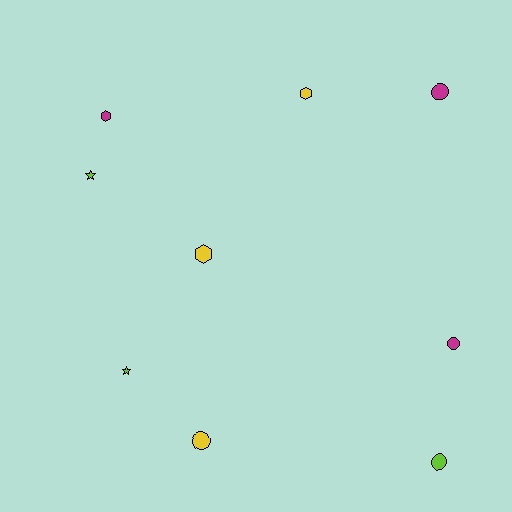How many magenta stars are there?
There are no magenta stars.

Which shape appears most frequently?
Circle, with 4 objects.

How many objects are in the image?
There are 9 objects.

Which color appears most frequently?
Yellow, with 3 objects.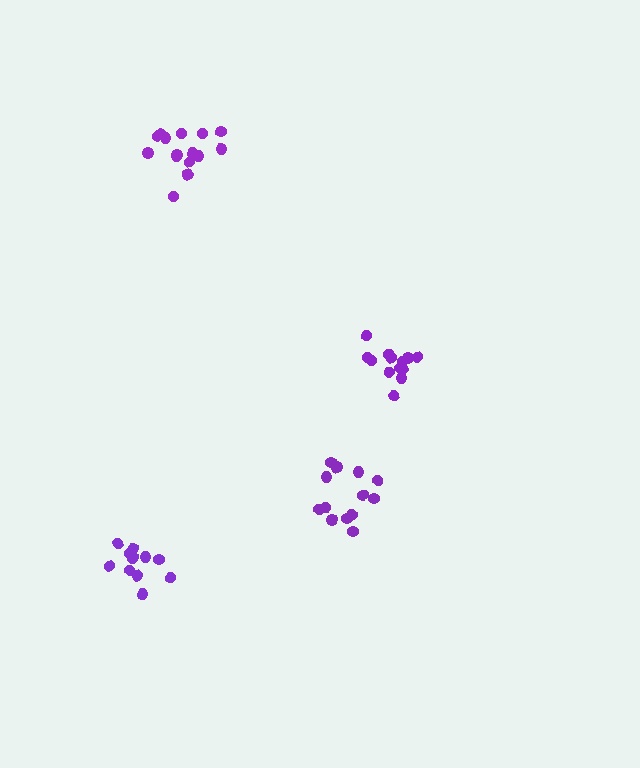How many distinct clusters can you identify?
There are 4 distinct clusters.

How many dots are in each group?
Group 1: 13 dots, Group 2: 15 dots, Group 3: 13 dots, Group 4: 12 dots (53 total).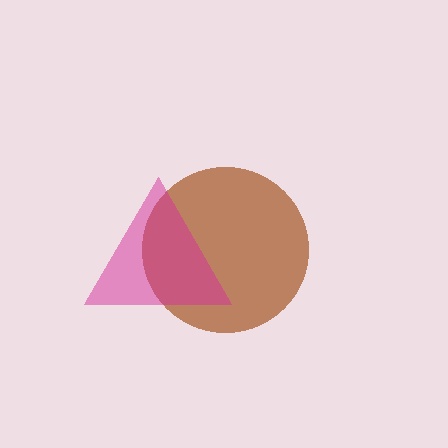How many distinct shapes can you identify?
There are 2 distinct shapes: a brown circle, a magenta triangle.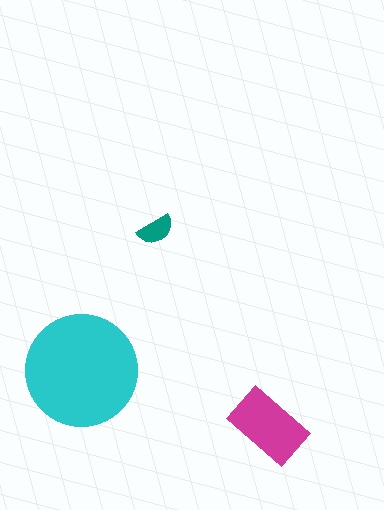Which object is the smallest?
The teal semicircle.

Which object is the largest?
The cyan circle.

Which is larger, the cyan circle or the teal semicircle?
The cyan circle.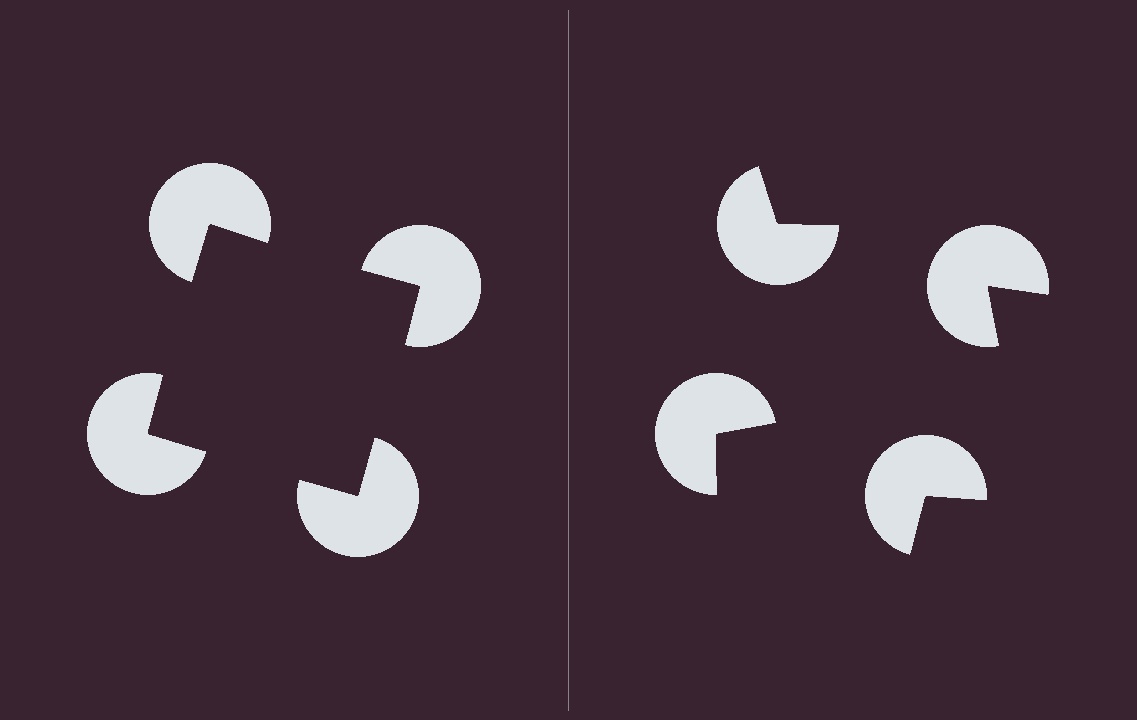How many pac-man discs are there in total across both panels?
8 — 4 on each side.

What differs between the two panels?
The pac-man discs are positioned identically on both sides; only the wedge orientations differ. On the left they align to a square; on the right they are misaligned.